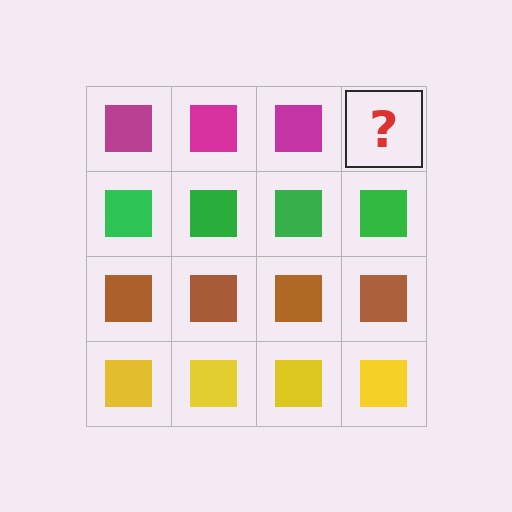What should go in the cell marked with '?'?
The missing cell should contain a magenta square.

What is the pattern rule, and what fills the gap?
The rule is that each row has a consistent color. The gap should be filled with a magenta square.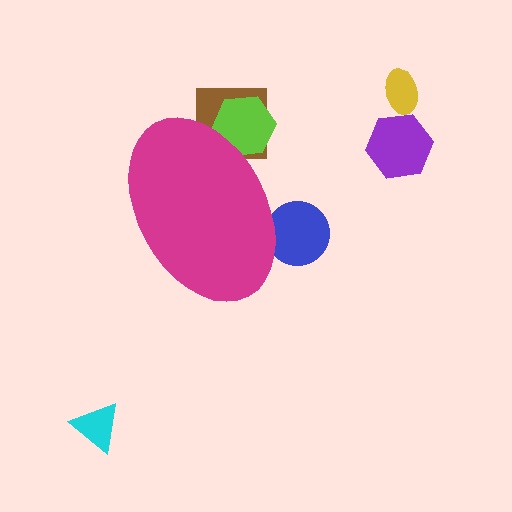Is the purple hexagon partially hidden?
No, the purple hexagon is fully visible.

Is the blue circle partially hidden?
Yes, the blue circle is partially hidden behind the magenta ellipse.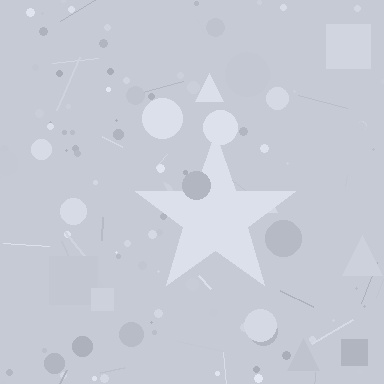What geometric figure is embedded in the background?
A star is embedded in the background.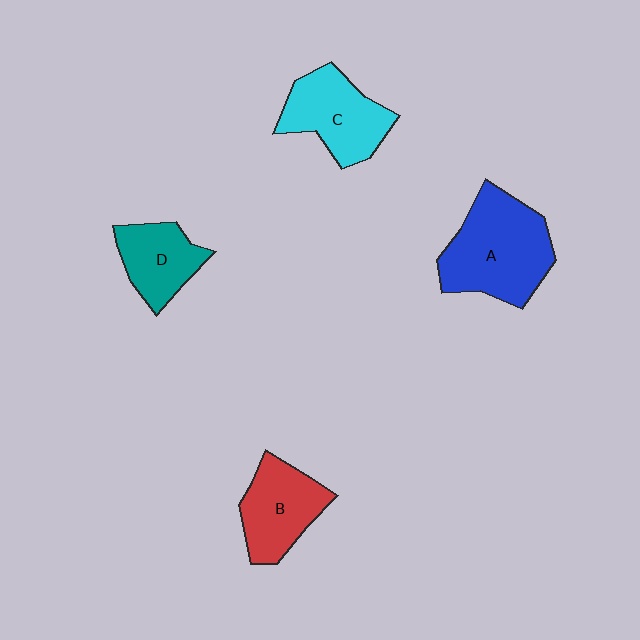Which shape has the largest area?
Shape A (blue).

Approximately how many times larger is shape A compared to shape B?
Approximately 1.5 times.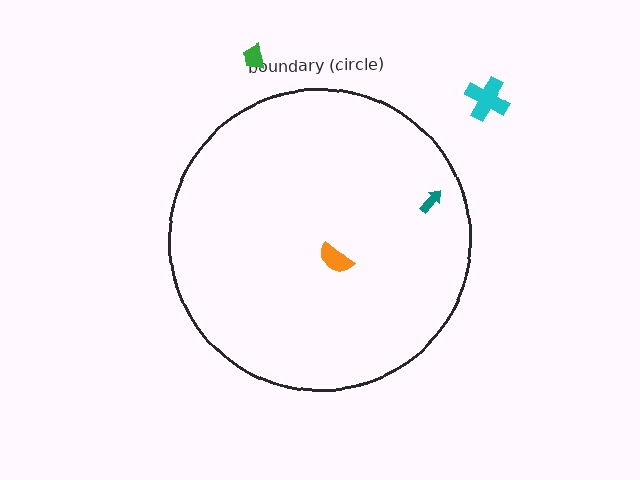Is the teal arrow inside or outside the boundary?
Inside.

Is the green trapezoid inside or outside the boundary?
Outside.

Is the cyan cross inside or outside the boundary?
Outside.